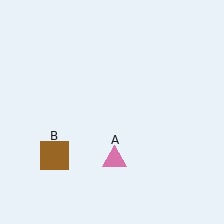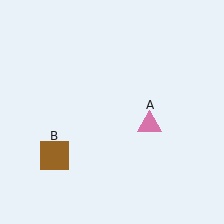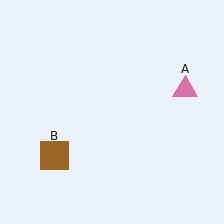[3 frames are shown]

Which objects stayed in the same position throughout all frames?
Brown square (object B) remained stationary.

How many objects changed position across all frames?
1 object changed position: pink triangle (object A).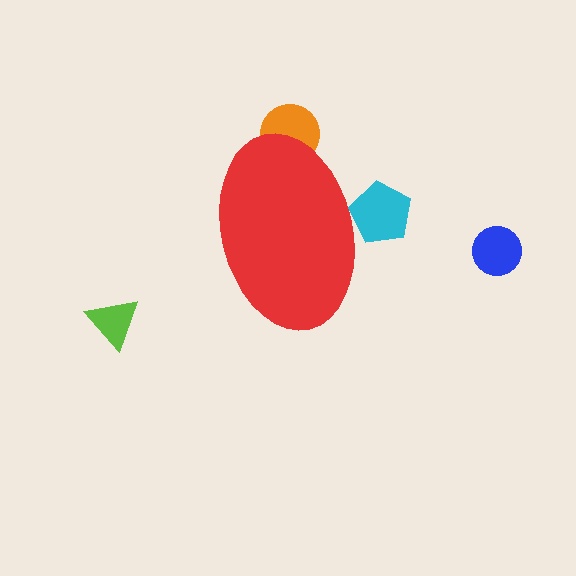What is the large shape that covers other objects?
A red ellipse.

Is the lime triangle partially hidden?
No, the lime triangle is fully visible.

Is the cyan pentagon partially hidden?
Yes, the cyan pentagon is partially hidden behind the red ellipse.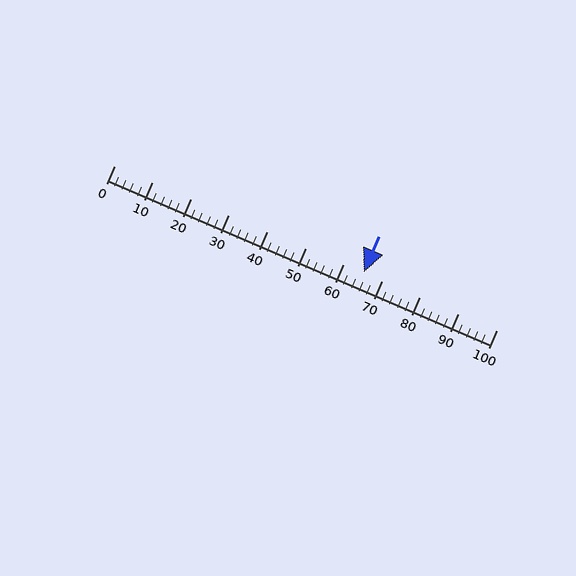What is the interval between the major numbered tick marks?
The major tick marks are spaced 10 units apart.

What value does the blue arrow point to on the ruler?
The blue arrow points to approximately 65.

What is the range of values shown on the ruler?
The ruler shows values from 0 to 100.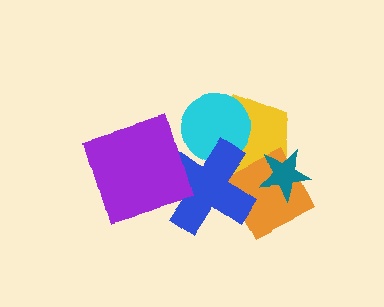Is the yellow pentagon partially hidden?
Yes, it is partially covered by another shape.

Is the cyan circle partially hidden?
Yes, it is partially covered by another shape.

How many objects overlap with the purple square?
1 object overlaps with the purple square.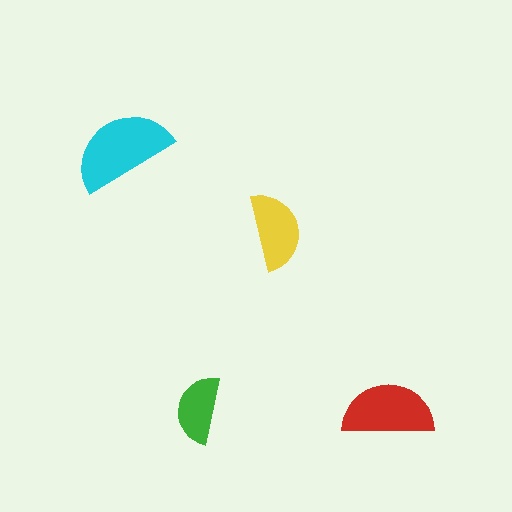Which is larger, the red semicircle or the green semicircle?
The red one.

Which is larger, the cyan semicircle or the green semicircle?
The cyan one.